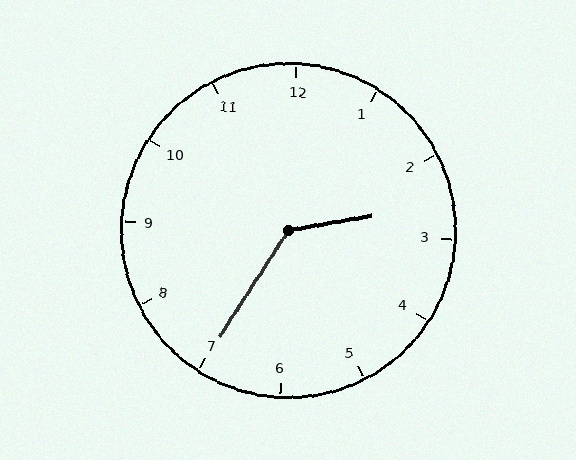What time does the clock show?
2:35.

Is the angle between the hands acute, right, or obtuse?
It is obtuse.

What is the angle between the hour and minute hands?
Approximately 132 degrees.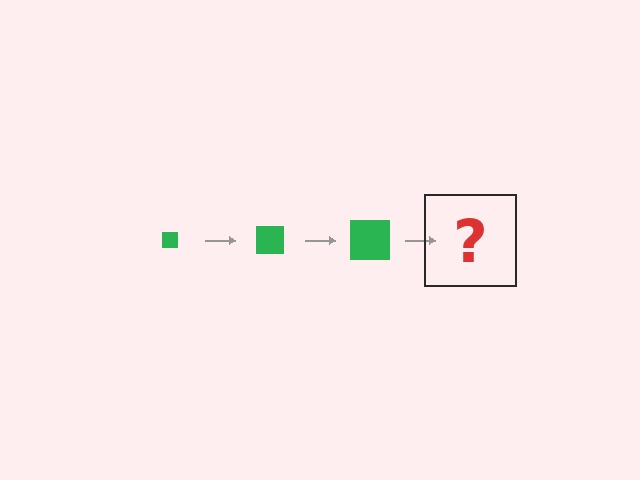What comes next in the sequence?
The next element should be a green square, larger than the previous one.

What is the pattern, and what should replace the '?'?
The pattern is that the square gets progressively larger each step. The '?' should be a green square, larger than the previous one.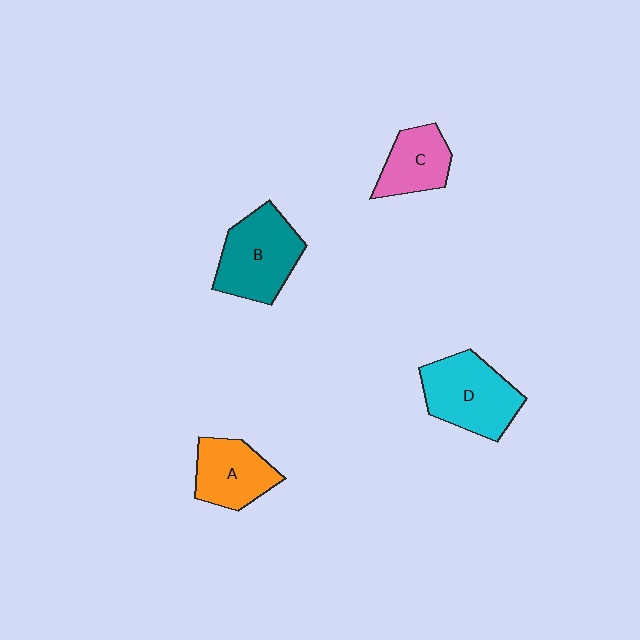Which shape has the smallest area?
Shape C (pink).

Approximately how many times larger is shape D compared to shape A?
Approximately 1.3 times.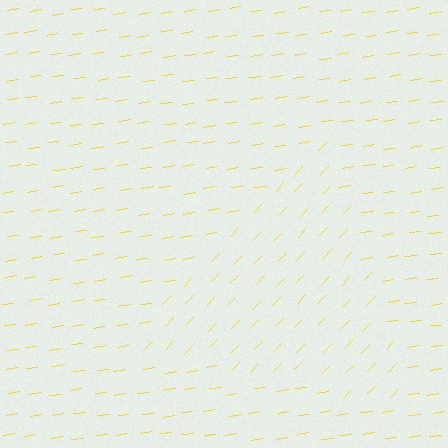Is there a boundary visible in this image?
Yes, there is a texture boundary formed by a change in line orientation.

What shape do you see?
I see a triangle.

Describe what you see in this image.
The image is filled with small yellow line segments. A triangle region in the image has lines oriented differently from the surrounding lines, creating a visible texture boundary.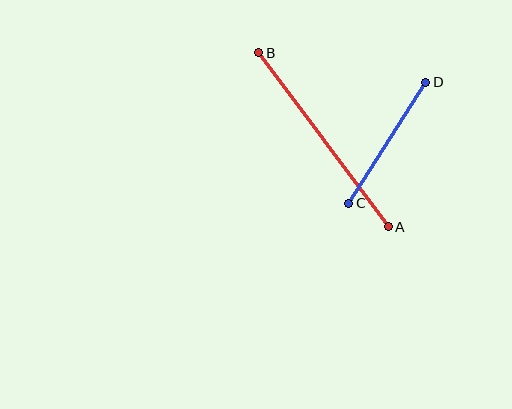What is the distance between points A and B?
The distance is approximately 217 pixels.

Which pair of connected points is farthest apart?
Points A and B are farthest apart.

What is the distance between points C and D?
The distance is approximately 143 pixels.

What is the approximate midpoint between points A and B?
The midpoint is at approximately (324, 140) pixels.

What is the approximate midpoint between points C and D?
The midpoint is at approximately (387, 143) pixels.